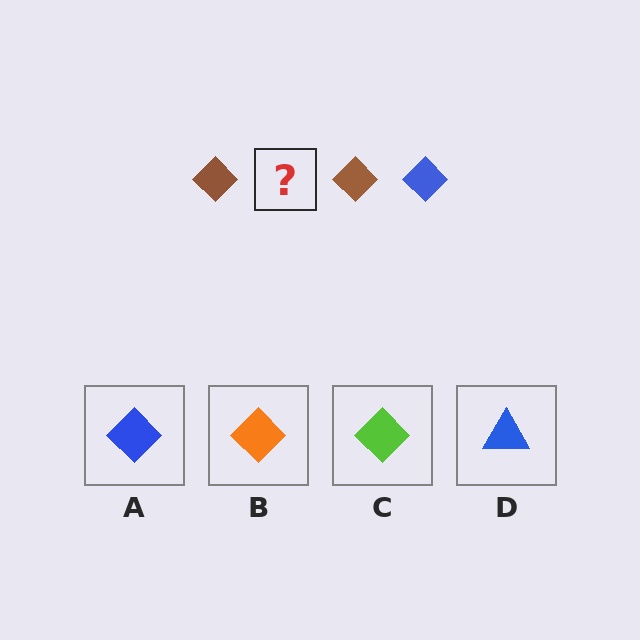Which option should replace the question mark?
Option A.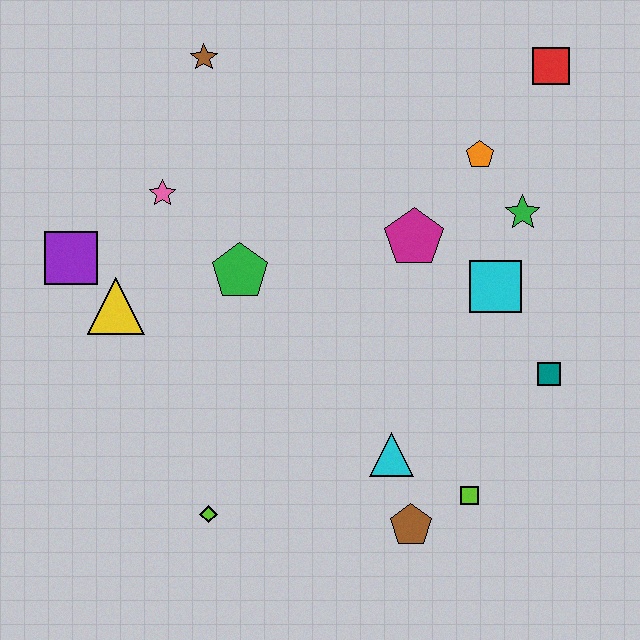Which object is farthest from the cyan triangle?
The brown star is farthest from the cyan triangle.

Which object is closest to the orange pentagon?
The green star is closest to the orange pentagon.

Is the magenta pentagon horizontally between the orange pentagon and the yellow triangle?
Yes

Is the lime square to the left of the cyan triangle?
No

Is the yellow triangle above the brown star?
No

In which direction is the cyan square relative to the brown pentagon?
The cyan square is above the brown pentagon.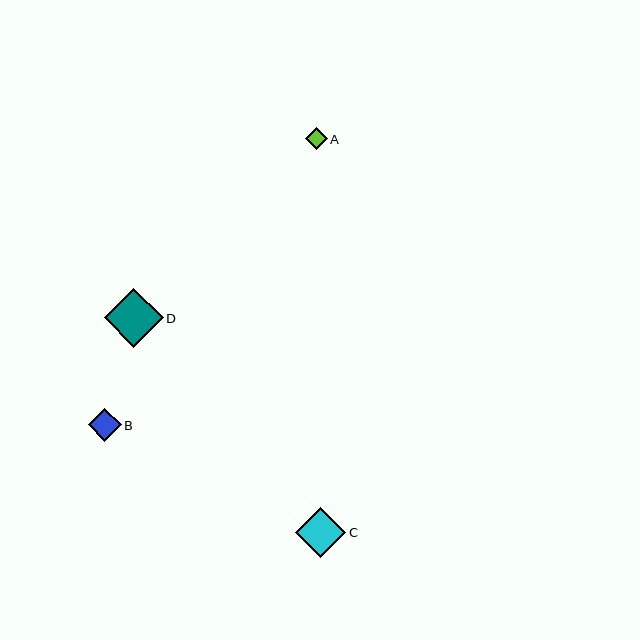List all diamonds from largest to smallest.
From largest to smallest: D, C, B, A.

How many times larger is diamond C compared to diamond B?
Diamond C is approximately 1.5 times the size of diamond B.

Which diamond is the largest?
Diamond D is the largest with a size of approximately 59 pixels.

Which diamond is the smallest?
Diamond A is the smallest with a size of approximately 22 pixels.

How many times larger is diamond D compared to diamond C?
Diamond D is approximately 1.2 times the size of diamond C.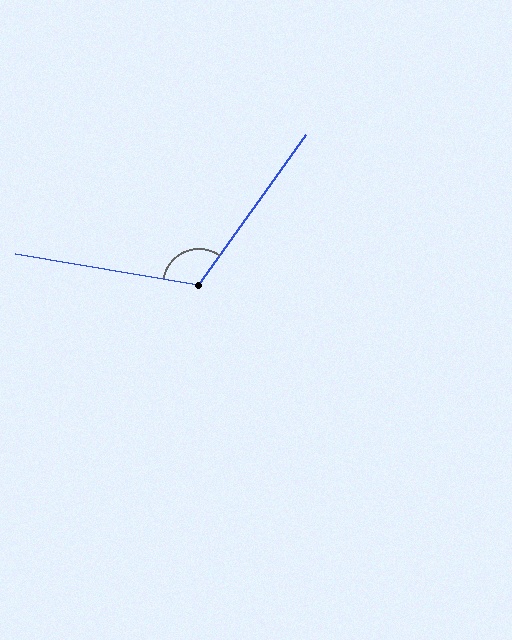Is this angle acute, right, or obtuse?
It is obtuse.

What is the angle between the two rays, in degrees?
Approximately 116 degrees.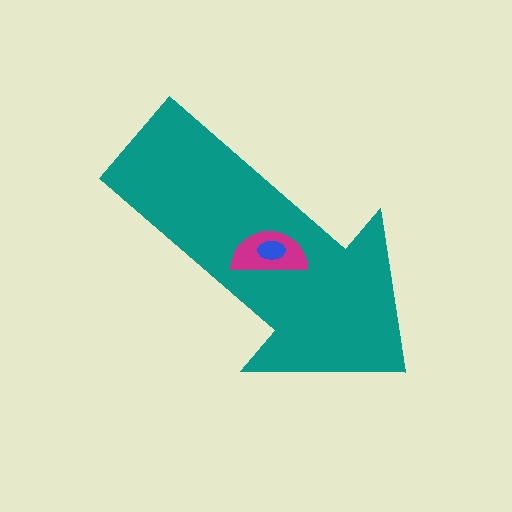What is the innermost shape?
The blue ellipse.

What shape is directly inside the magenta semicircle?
The blue ellipse.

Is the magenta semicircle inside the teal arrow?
Yes.